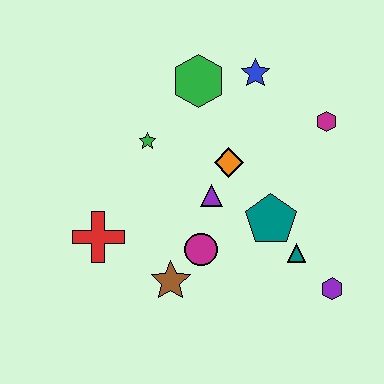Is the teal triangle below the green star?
Yes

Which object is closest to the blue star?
The green hexagon is closest to the blue star.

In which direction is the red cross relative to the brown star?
The red cross is to the left of the brown star.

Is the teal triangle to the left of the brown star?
No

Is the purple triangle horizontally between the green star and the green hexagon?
No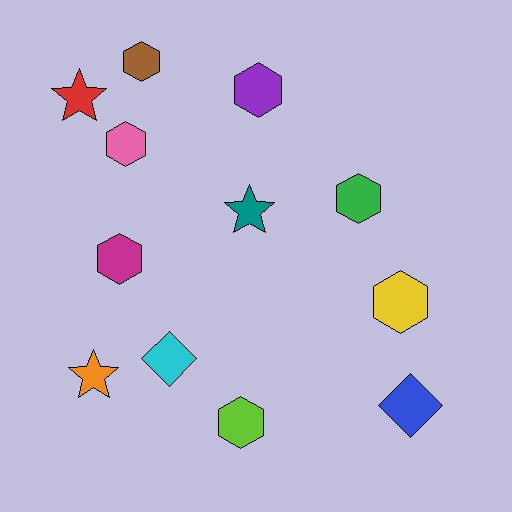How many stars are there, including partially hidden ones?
There are 3 stars.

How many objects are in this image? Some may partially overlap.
There are 12 objects.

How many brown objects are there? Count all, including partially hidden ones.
There is 1 brown object.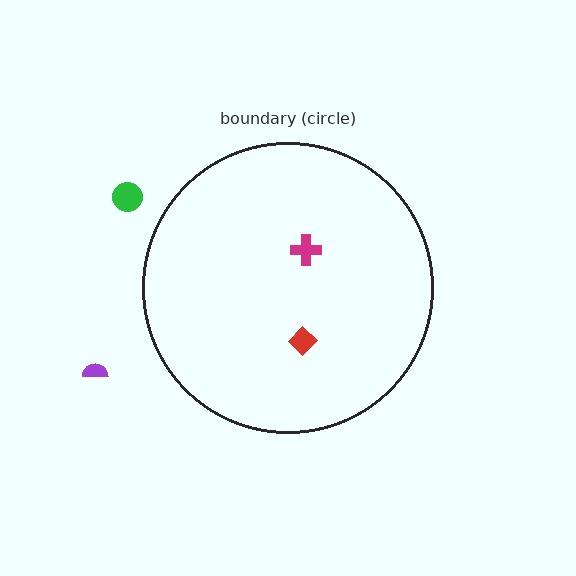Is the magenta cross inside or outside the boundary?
Inside.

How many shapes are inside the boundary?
2 inside, 2 outside.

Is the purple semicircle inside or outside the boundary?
Outside.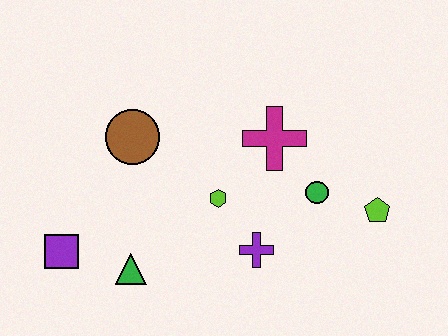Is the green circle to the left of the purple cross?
No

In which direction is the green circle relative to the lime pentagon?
The green circle is to the left of the lime pentagon.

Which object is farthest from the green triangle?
The lime pentagon is farthest from the green triangle.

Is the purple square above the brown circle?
No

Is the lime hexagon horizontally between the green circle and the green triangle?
Yes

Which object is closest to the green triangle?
The purple square is closest to the green triangle.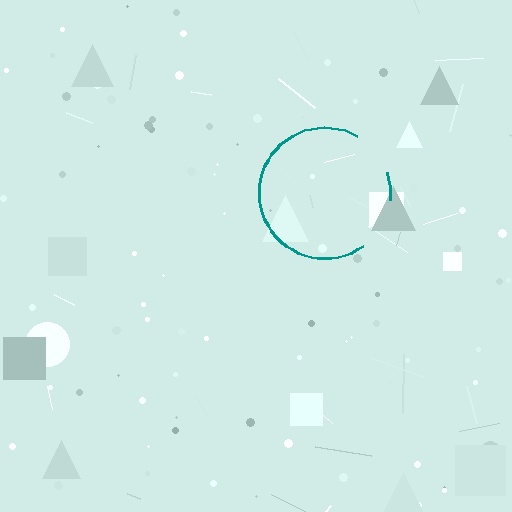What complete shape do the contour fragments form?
The contour fragments form a circle.